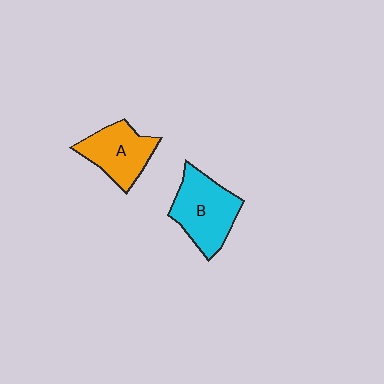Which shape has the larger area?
Shape B (cyan).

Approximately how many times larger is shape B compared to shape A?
Approximately 1.2 times.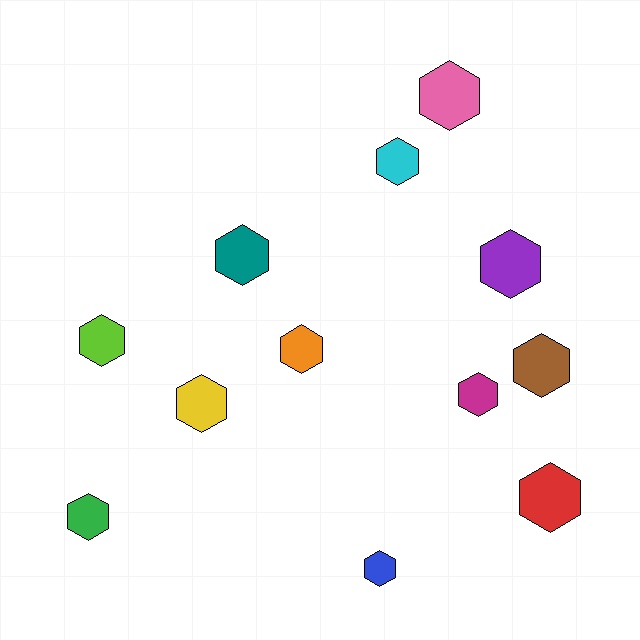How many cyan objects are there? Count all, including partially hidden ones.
There is 1 cyan object.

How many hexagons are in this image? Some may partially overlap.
There are 12 hexagons.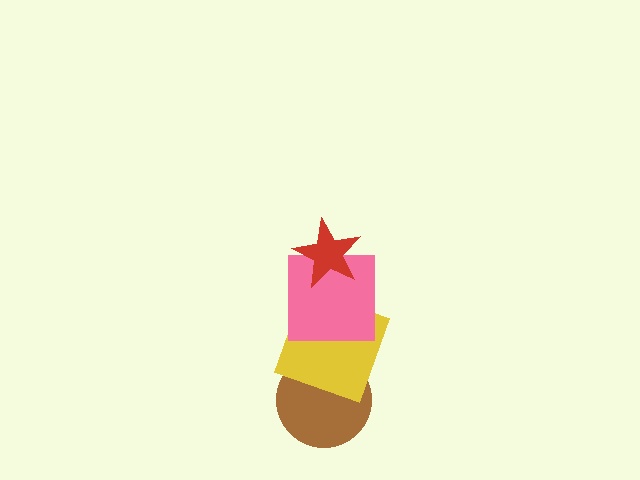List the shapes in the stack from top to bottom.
From top to bottom: the red star, the pink square, the yellow square, the brown circle.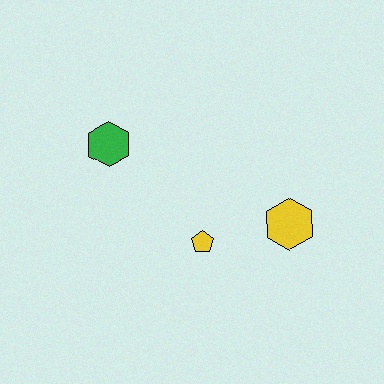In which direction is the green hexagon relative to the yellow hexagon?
The green hexagon is to the left of the yellow hexagon.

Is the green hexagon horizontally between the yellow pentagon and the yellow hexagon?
No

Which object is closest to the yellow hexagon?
The yellow pentagon is closest to the yellow hexagon.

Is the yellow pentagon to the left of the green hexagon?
No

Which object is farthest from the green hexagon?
The yellow hexagon is farthest from the green hexagon.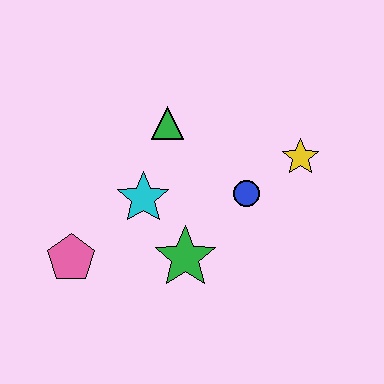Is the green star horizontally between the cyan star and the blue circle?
Yes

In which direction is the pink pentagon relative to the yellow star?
The pink pentagon is to the left of the yellow star.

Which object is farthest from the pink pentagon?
The yellow star is farthest from the pink pentagon.